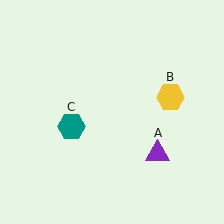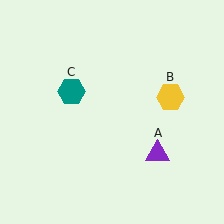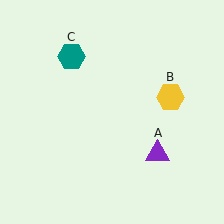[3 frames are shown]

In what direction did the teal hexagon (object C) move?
The teal hexagon (object C) moved up.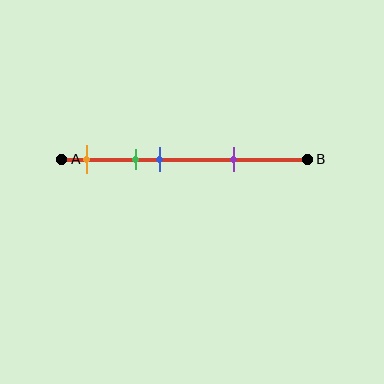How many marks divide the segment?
There are 4 marks dividing the segment.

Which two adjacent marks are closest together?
The green and blue marks are the closest adjacent pair.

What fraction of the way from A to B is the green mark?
The green mark is approximately 30% (0.3) of the way from A to B.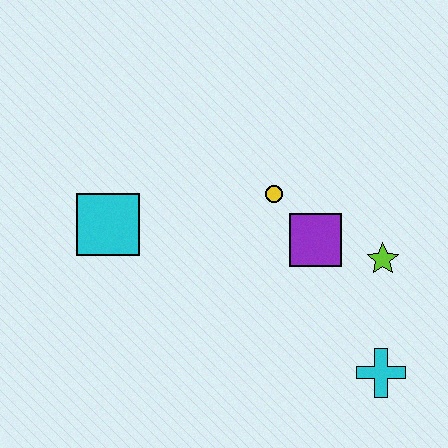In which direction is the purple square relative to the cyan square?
The purple square is to the right of the cyan square.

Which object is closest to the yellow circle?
The purple square is closest to the yellow circle.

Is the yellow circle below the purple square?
No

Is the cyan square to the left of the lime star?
Yes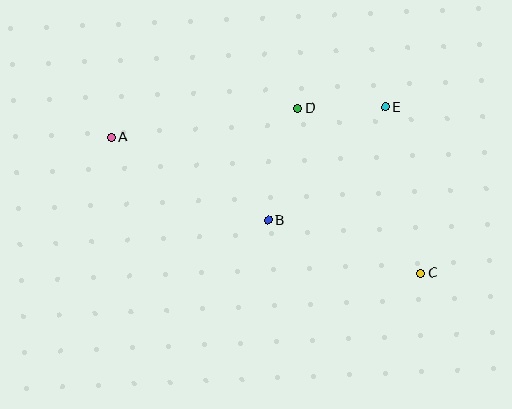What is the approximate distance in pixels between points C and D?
The distance between C and D is approximately 206 pixels.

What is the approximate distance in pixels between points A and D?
The distance between A and D is approximately 189 pixels.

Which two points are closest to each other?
Points D and E are closest to each other.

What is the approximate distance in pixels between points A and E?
The distance between A and E is approximately 276 pixels.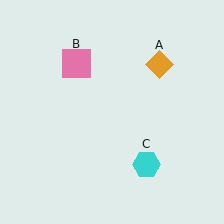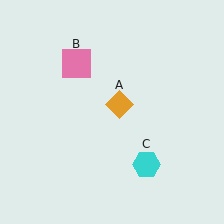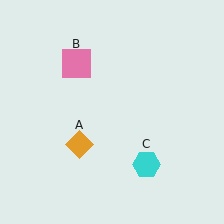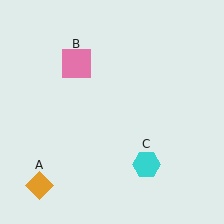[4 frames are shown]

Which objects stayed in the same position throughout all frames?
Pink square (object B) and cyan hexagon (object C) remained stationary.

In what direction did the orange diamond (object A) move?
The orange diamond (object A) moved down and to the left.